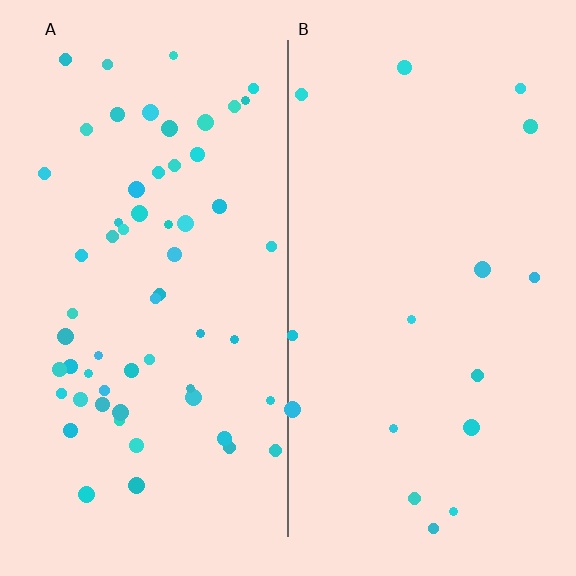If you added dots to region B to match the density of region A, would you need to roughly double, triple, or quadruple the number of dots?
Approximately quadruple.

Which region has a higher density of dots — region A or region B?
A (the left).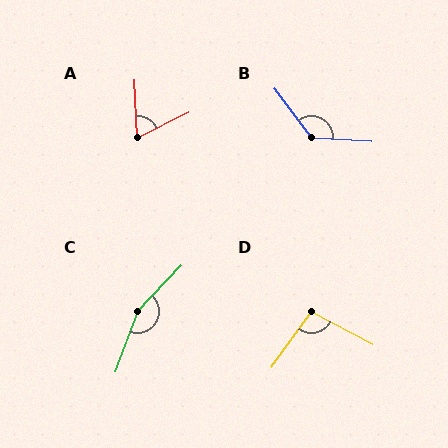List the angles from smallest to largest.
A (66°), D (98°), B (130°), C (156°).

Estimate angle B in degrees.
Approximately 130 degrees.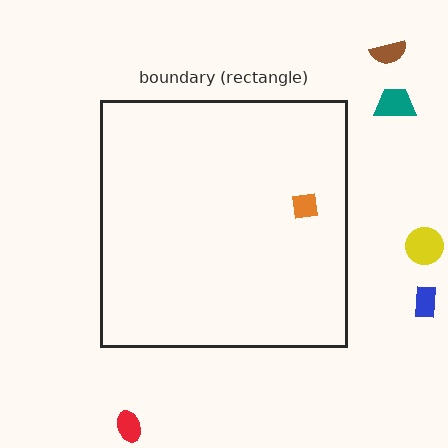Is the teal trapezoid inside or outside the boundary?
Outside.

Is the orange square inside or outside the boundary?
Inside.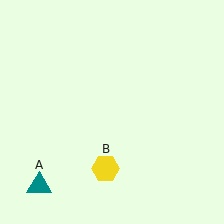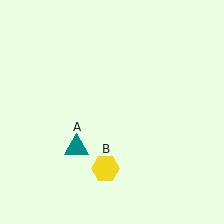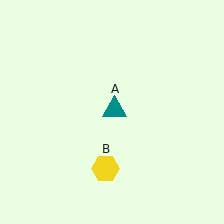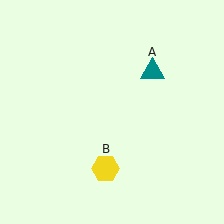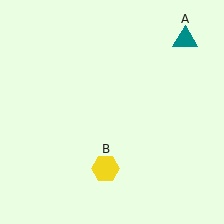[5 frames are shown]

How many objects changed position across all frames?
1 object changed position: teal triangle (object A).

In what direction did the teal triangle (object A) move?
The teal triangle (object A) moved up and to the right.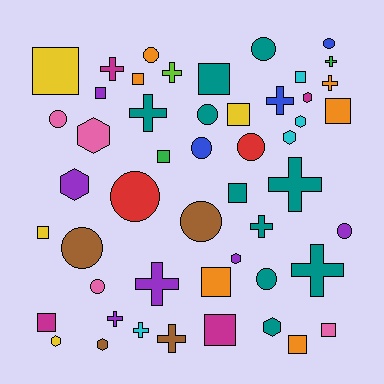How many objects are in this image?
There are 50 objects.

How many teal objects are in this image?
There are 10 teal objects.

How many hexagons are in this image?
There are 9 hexagons.